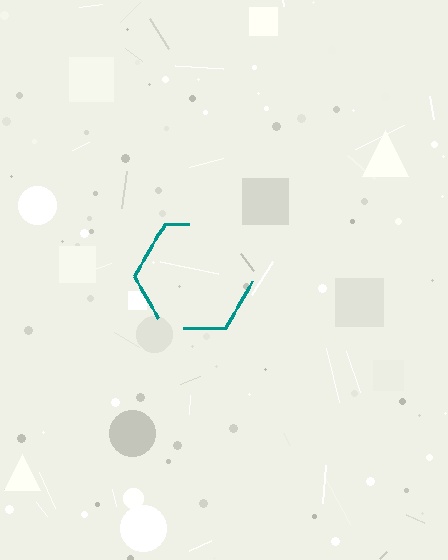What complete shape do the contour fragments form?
The contour fragments form a hexagon.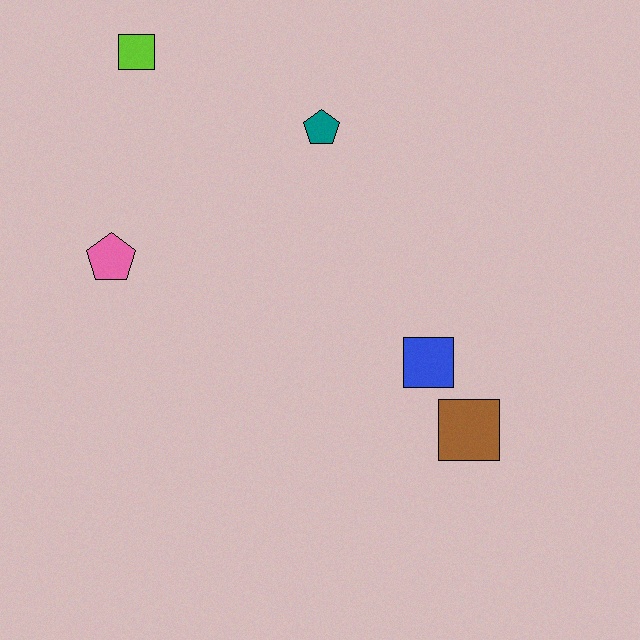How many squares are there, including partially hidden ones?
There are 3 squares.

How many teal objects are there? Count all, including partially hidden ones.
There is 1 teal object.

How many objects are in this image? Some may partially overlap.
There are 5 objects.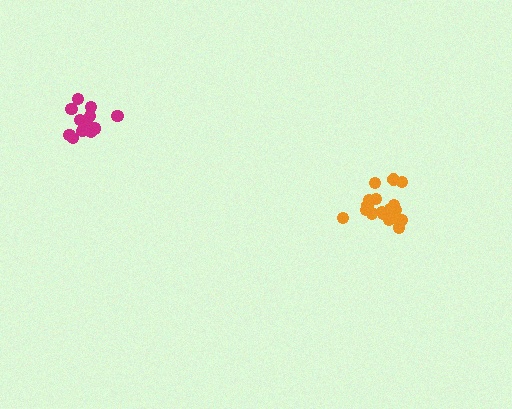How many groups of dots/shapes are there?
There are 2 groups.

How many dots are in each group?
Group 1: 13 dots, Group 2: 18 dots (31 total).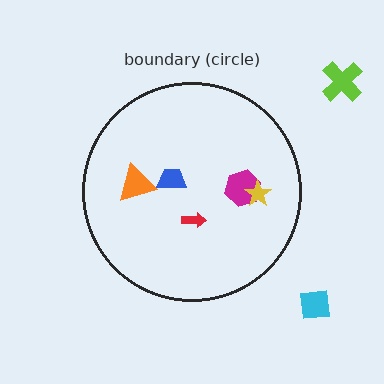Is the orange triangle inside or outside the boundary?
Inside.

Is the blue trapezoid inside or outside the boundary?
Inside.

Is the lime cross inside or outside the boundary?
Outside.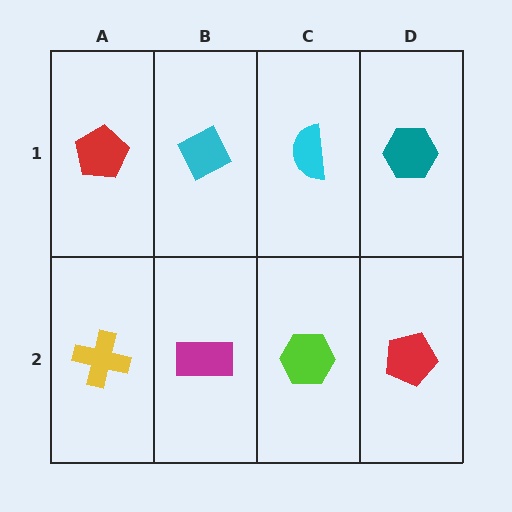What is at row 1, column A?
A red pentagon.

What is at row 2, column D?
A red pentagon.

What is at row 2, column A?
A yellow cross.